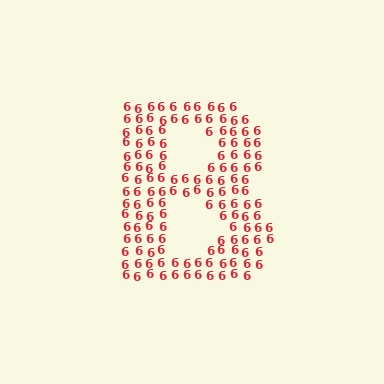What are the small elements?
The small elements are digit 6's.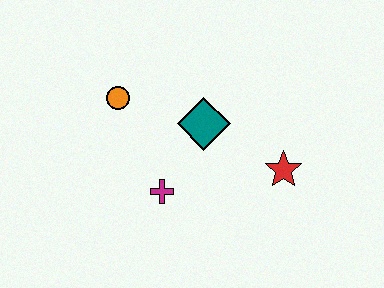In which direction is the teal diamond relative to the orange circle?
The teal diamond is to the right of the orange circle.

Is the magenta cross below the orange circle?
Yes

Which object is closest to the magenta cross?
The teal diamond is closest to the magenta cross.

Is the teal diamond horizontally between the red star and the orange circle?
Yes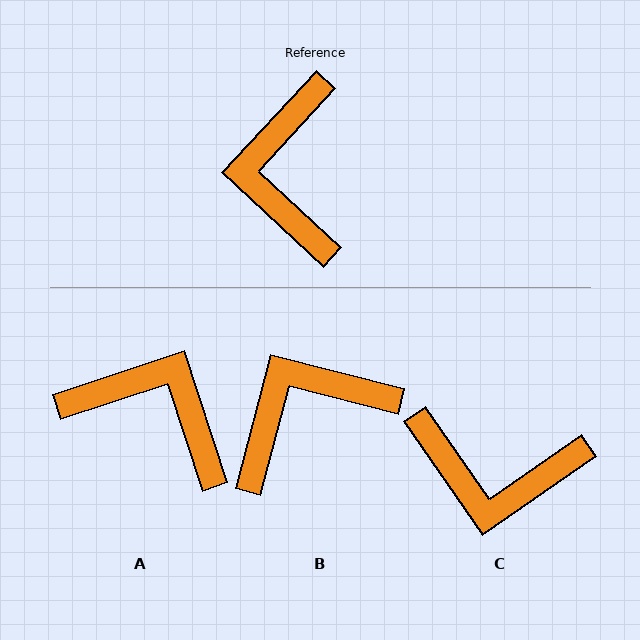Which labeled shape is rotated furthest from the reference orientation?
A, about 119 degrees away.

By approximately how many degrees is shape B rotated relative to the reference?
Approximately 62 degrees clockwise.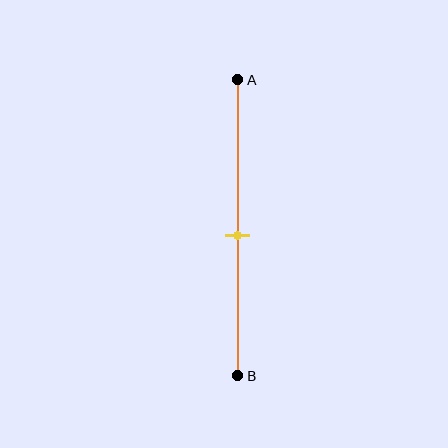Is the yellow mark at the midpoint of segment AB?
Yes, the mark is approximately at the midpoint.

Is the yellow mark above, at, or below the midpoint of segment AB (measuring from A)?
The yellow mark is approximately at the midpoint of segment AB.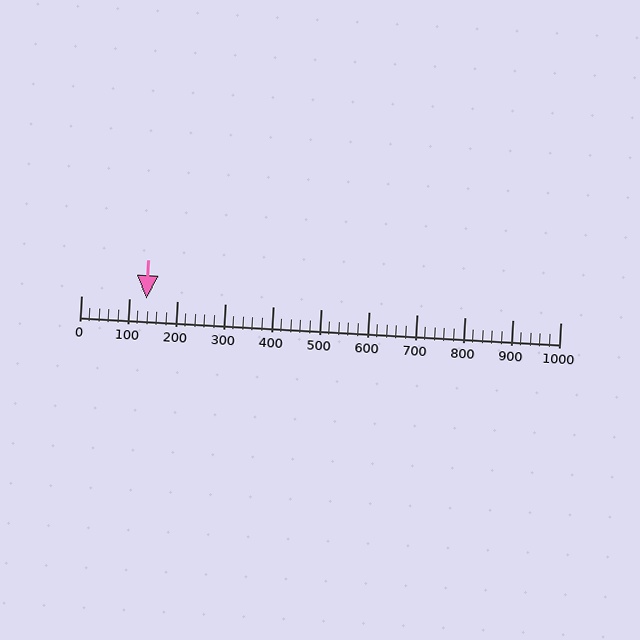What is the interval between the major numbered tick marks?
The major tick marks are spaced 100 units apart.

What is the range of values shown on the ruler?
The ruler shows values from 0 to 1000.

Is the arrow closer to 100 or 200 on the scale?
The arrow is closer to 100.